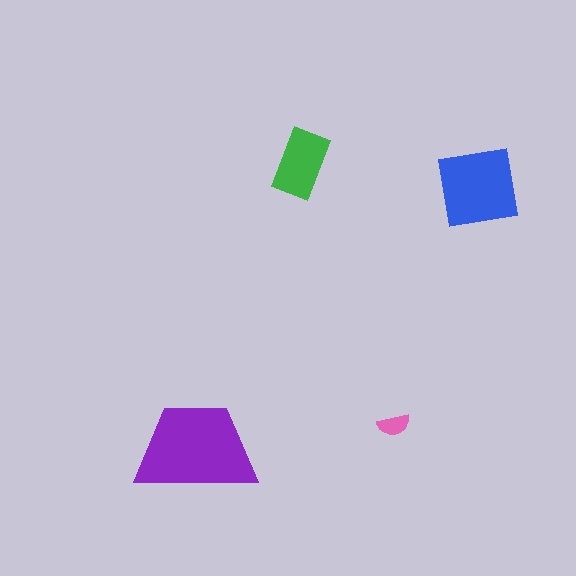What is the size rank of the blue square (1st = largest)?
2nd.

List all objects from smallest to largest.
The pink semicircle, the green rectangle, the blue square, the purple trapezoid.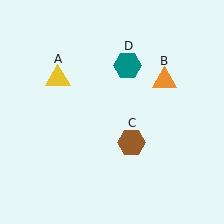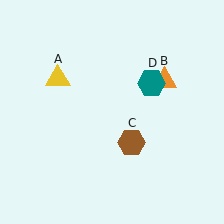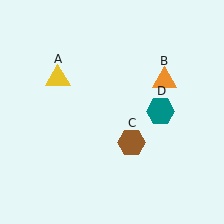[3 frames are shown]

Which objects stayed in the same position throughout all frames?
Yellow triangle (object A) and orange triangle (object B) and brown hexagon (object C) remained stationary.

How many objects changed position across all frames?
1 object changed position: teal hexagon (object D).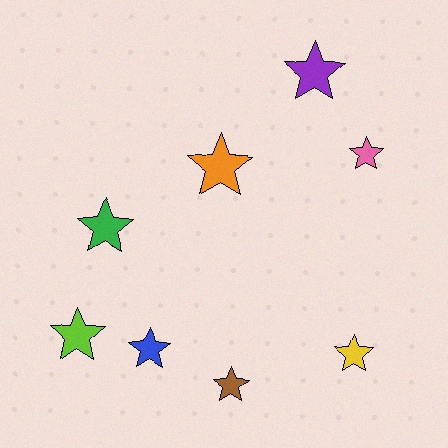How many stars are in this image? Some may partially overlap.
There are 8 stars.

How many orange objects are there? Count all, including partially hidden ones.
There is 1 orange object.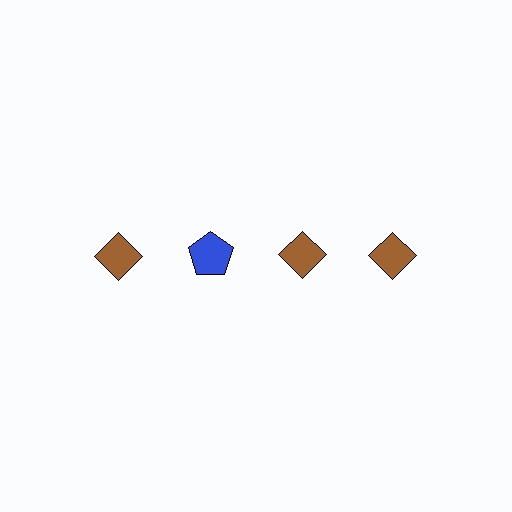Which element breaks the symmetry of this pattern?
The blue pentagon in the top row, second from left column breaks the symmetry. All other shapes are brown diamonds.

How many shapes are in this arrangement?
There are 4 shapes arranged in a grid pattern.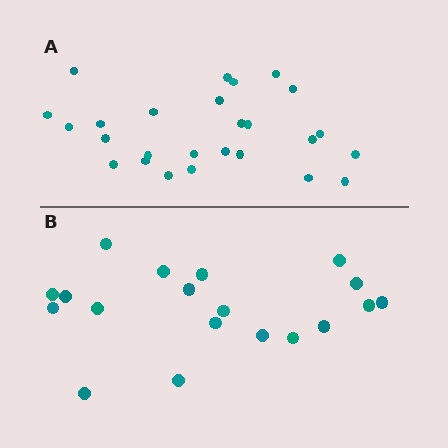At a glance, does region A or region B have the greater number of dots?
Region A (the top region) has more dots.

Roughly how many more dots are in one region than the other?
Region A has roughly 8 or so more dots than region B.